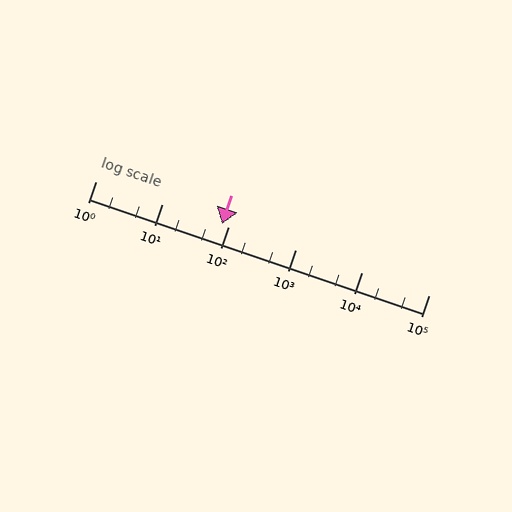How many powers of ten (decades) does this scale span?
The scale spans 5 decades, from 1 to 100000.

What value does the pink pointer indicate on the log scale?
The pointer indicates approximately 78.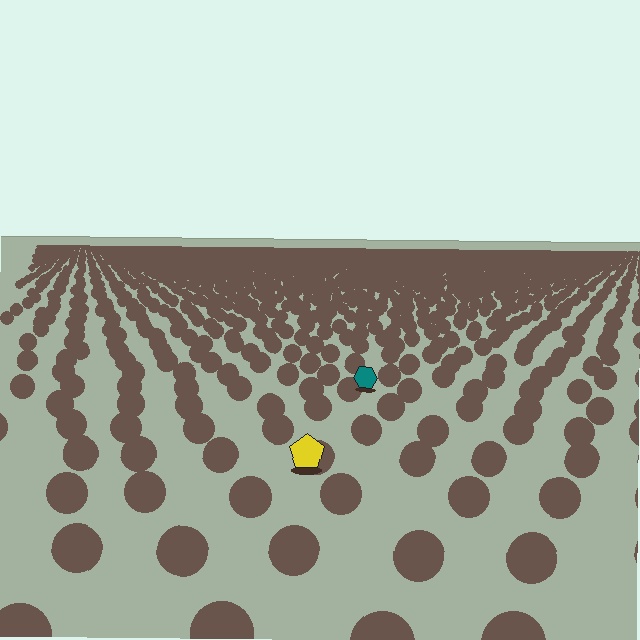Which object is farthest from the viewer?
The teal hexagon is farthest from the viewer. It appears smaller and the ground texture around it is denser.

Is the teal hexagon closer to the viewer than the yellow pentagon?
No. The yellow pentagon is closer — you can tell from the texture gradient: the ground texture is coarser near it.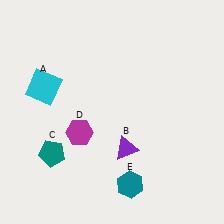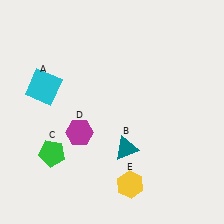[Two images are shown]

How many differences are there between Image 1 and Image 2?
There are 3 differences between the two images.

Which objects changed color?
B changed from purple to teal. C changed from teal to green. E changed from teal to yellow.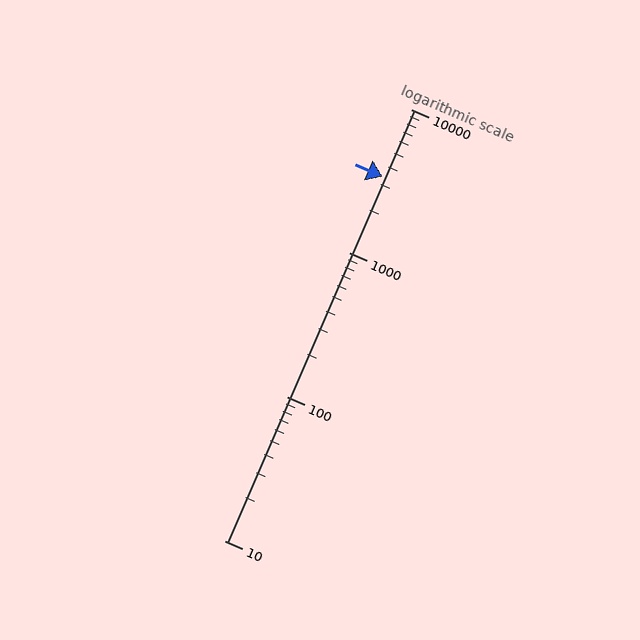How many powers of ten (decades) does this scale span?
The scale spans 3 decades, from 10 to 10000.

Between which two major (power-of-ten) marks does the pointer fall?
The pointer is between 1000 and 10000.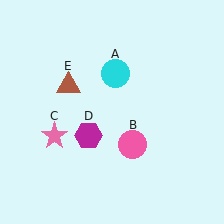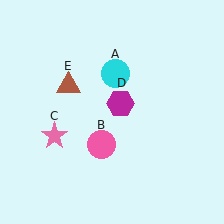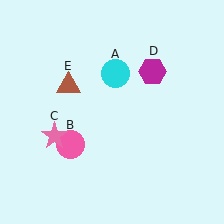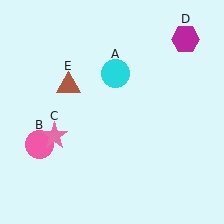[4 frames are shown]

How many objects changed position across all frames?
2 objects changed position: pink circle (object B), magenta hexagon (object D).